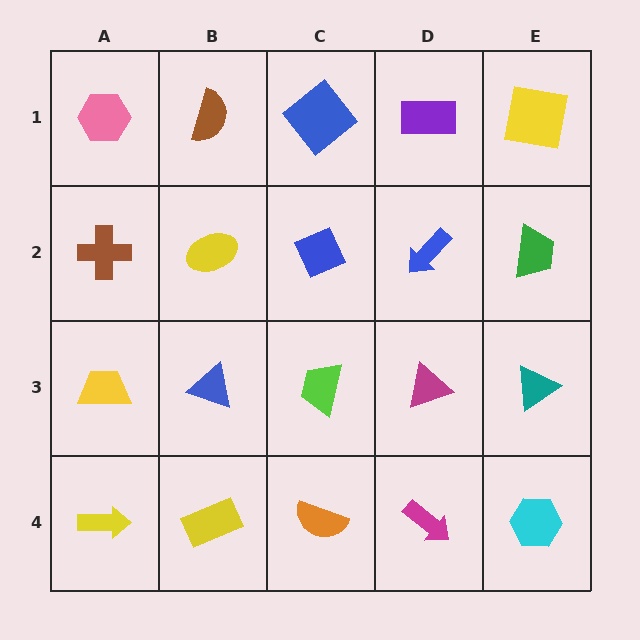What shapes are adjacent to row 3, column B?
A yellow ellipse (row 2, column B), a yellow rectangle (row 4, column B), a yellow trapezoid (row 3, column A), a lime trapezoid (row 3, column C).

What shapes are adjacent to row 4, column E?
A teal triangle (row 3, column E), a magenta arrow (row 4, column D).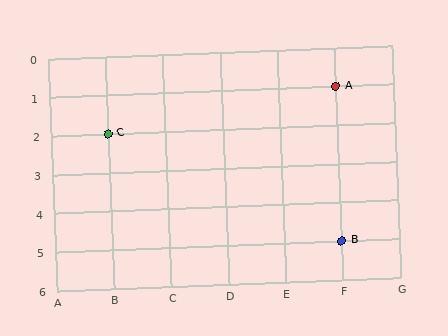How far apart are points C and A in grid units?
Points C and A are 4 columns and 1 row apart (about 4.1 grid units diagonally).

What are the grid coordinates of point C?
Point C is at grid coordinates (B, 2).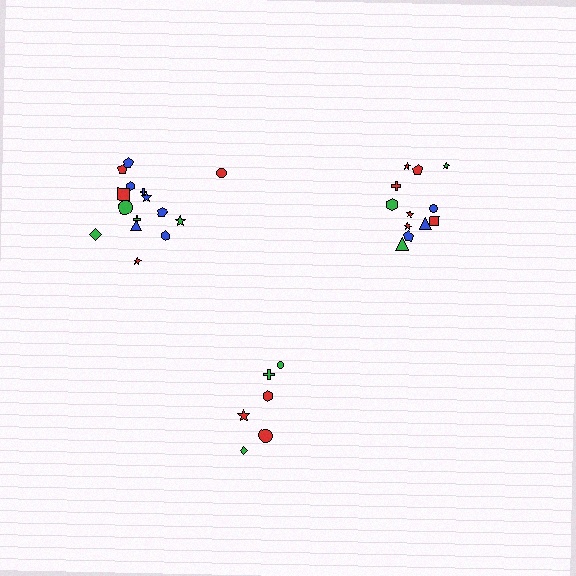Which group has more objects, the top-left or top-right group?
The top-left group.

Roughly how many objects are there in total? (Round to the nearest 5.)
Roughly 35 objects in total.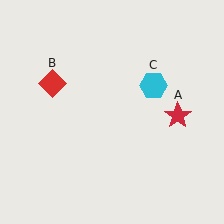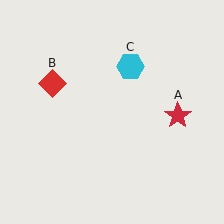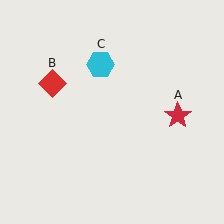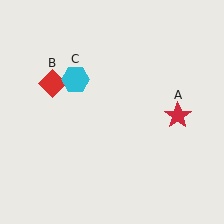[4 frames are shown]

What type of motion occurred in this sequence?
The cyan hexagon (object C) rotated counterclockwise around the center of the scene.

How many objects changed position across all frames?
1 object changed position: cyan hexagon (object C).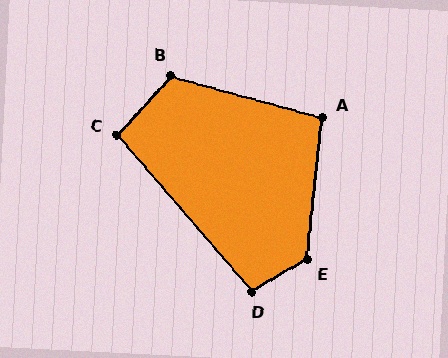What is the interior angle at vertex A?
Approximately 99 degrees (obtuse).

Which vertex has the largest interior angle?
E, at approximately 126 degrees.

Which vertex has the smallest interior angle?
C, at approximately 97 degrees.